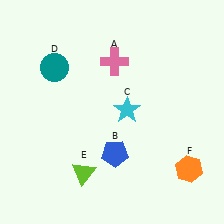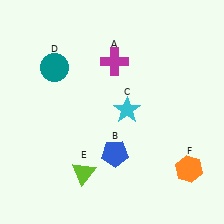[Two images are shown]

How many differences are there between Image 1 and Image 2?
There is 1 difference between the two images.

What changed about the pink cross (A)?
In Image 1, A is pink. In Image 2, it changed to magenta.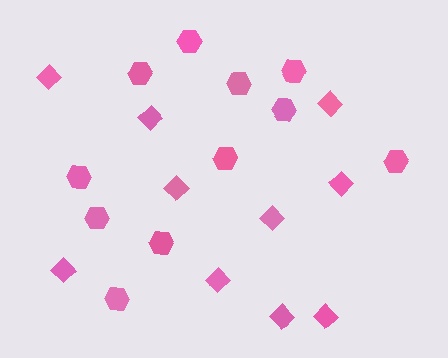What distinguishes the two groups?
There are 2 groups: one group of hexagons (11) and one group of diamonds (10).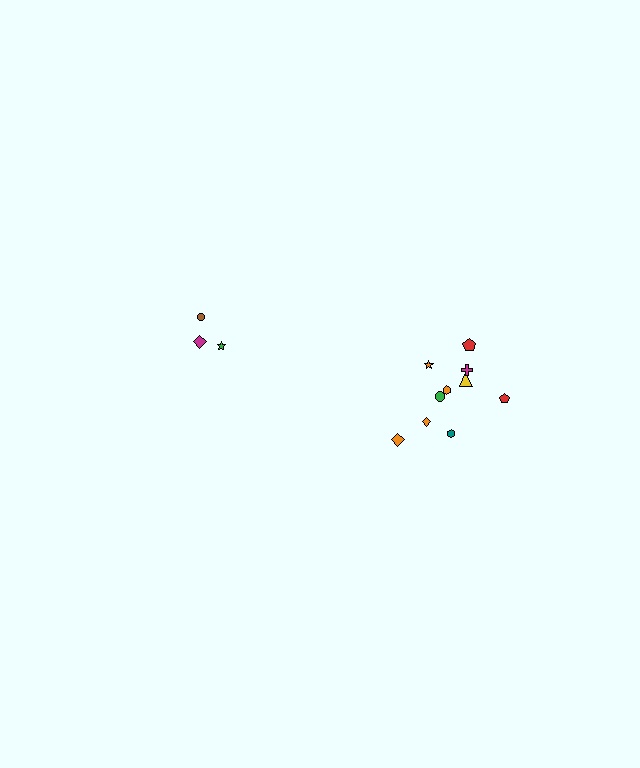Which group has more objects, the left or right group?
The right group.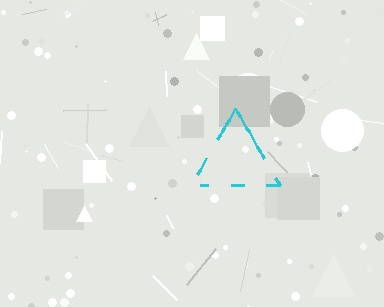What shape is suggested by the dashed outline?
The dashed outline suggests a triangle.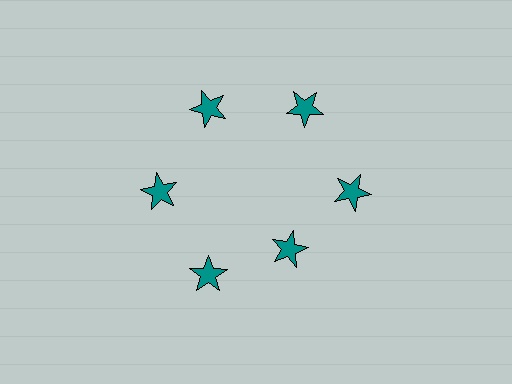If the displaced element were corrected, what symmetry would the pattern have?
It would have 6-fold rotational symmetry — the pattern would map onto itself every 60 degrees.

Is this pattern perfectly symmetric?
No. The 6 teal stars are arranged in a ring, but one element near the 5 o'clock position is pulled inward toward the center, breaking the 6-fold rotational symmetry.